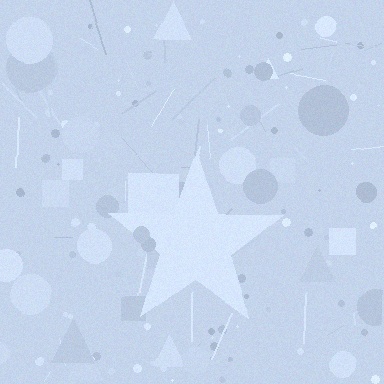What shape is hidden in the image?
A star is hidden in the image.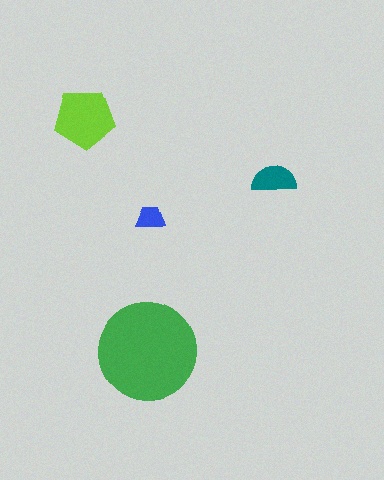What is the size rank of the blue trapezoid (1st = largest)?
4th.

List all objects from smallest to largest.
The blue trapezoid, the teal semicircle, the lime pentagon, the green circle.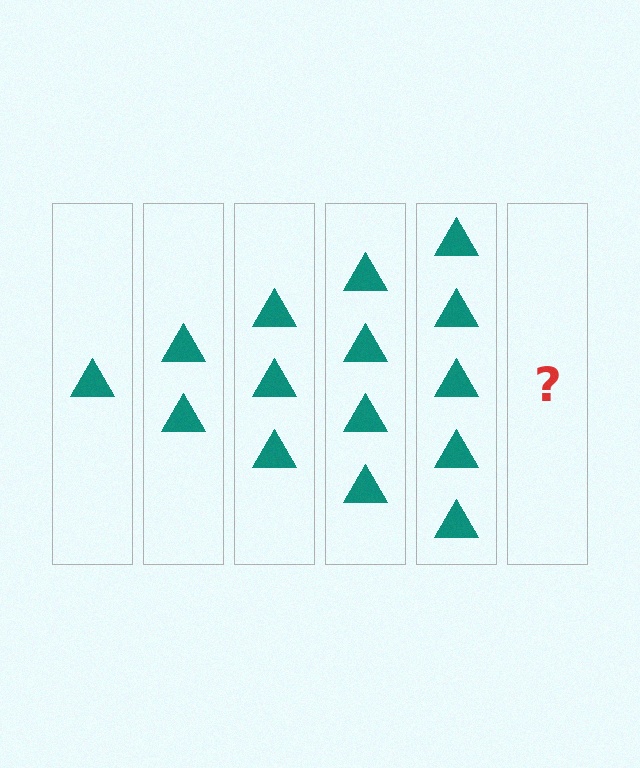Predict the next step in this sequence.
The next step is 6 triangles.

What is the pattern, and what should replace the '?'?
The pattern is that each step adds one more triangle. The '?' should be 6 triangles.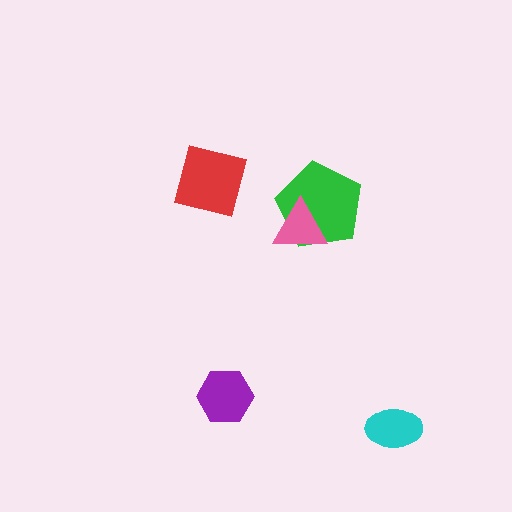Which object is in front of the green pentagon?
The pink triangle is in front of the green pentagon.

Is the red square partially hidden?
No, no other shape covers it.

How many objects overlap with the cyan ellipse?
0 objects overlap with the cyan ellipse.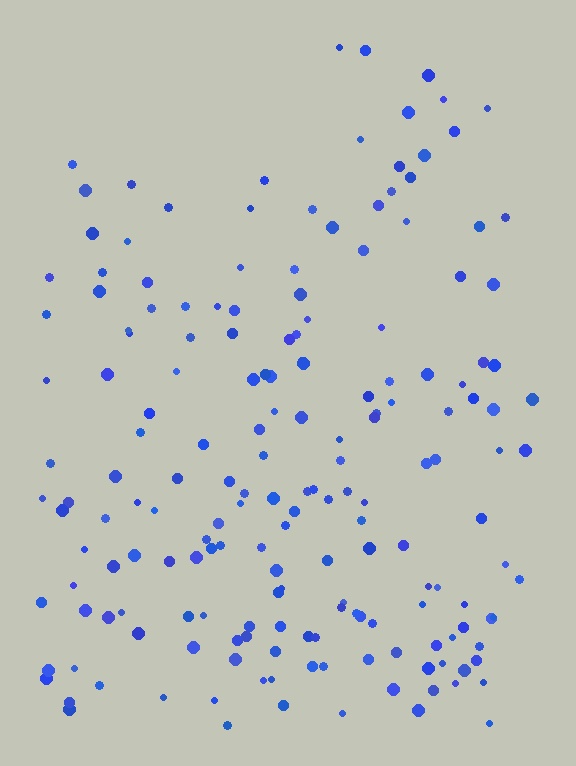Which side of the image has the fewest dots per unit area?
The top.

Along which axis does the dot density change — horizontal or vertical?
Vertical.